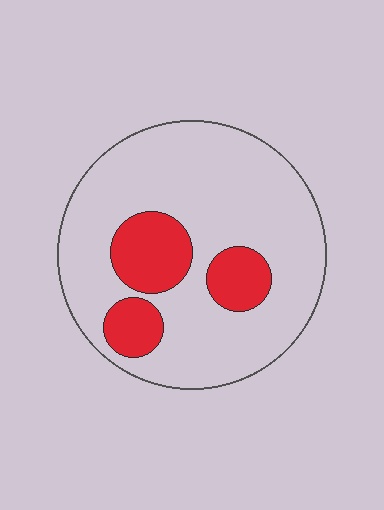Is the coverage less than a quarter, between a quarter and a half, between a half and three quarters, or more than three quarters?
Less than a quarter.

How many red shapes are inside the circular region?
3.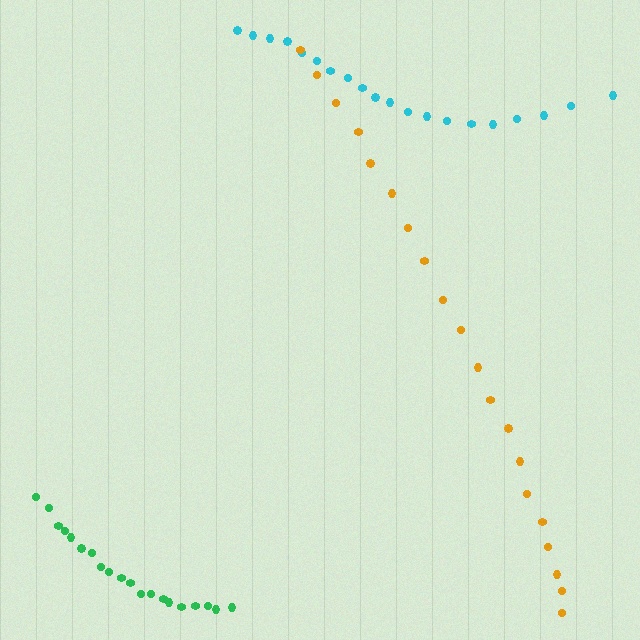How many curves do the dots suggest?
There are 3 distinct paths.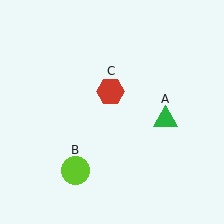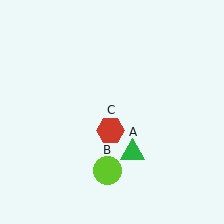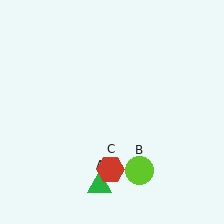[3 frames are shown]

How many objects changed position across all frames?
3 objects changed position: green triangle (object A), lime circle (object B), red hexagon (object C).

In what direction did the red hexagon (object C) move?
The red hexagon (object C) moved down.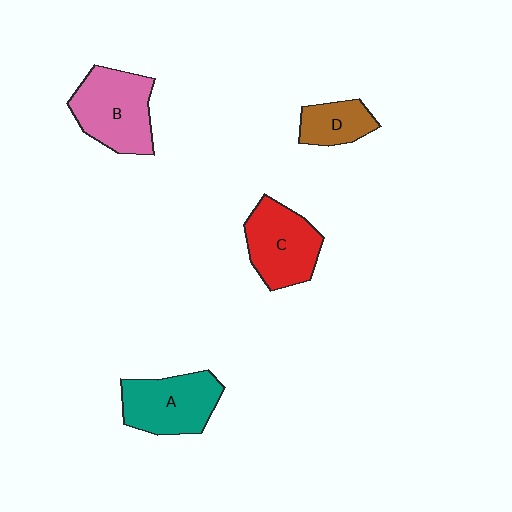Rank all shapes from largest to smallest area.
From largest to smallest: B (pink), A (teal), C (red), D (brown).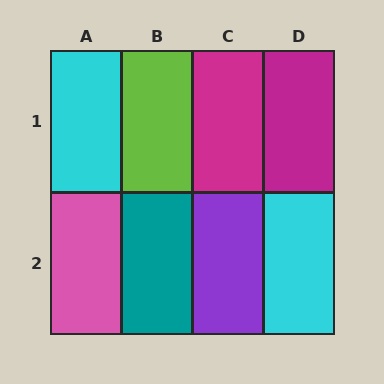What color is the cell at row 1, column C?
Magenta.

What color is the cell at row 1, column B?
Lime.